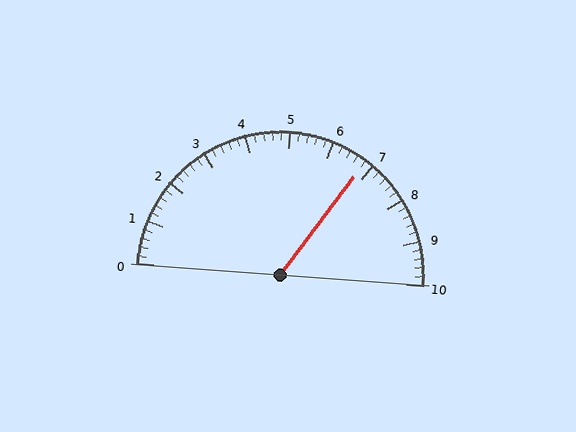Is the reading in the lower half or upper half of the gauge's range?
The reading is in the upper half of the range (0 to 10).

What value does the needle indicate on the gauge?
The needle indicates approximately 6.8.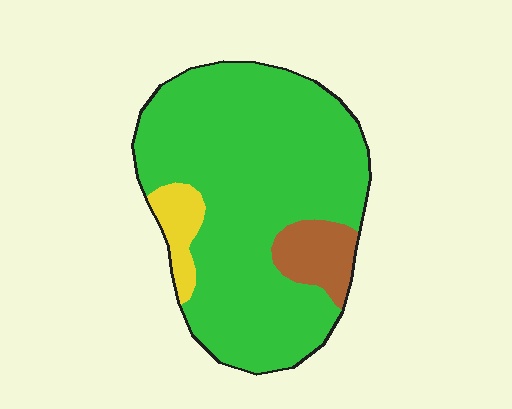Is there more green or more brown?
Green.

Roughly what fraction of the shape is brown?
Brown takes up about one tenth (1/10) of the shape.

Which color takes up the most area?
Green, at roughly 85%.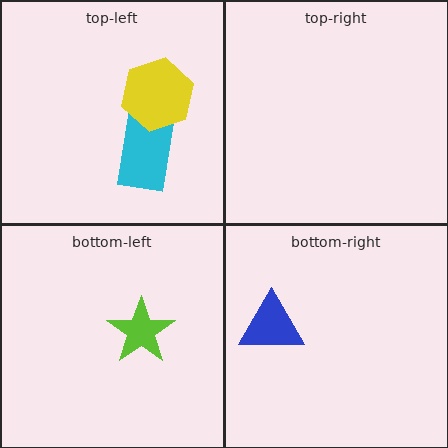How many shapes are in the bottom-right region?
1.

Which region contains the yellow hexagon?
The top-left region.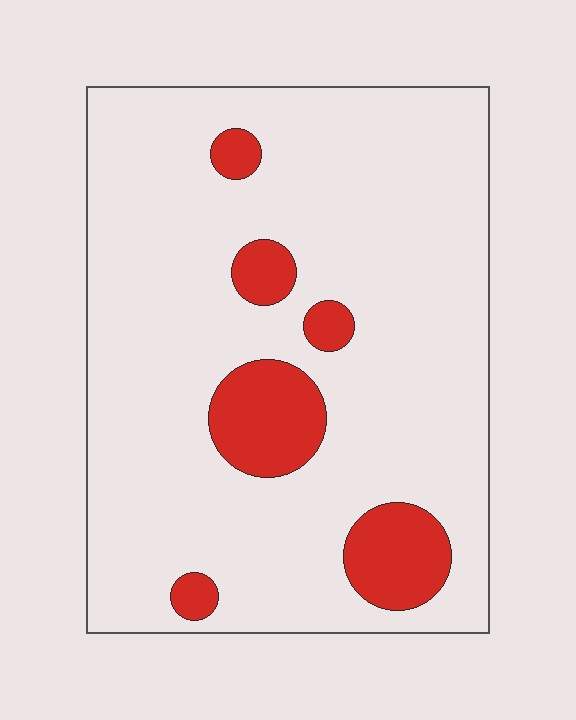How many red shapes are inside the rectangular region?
6.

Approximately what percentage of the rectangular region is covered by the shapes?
Approximately 15%.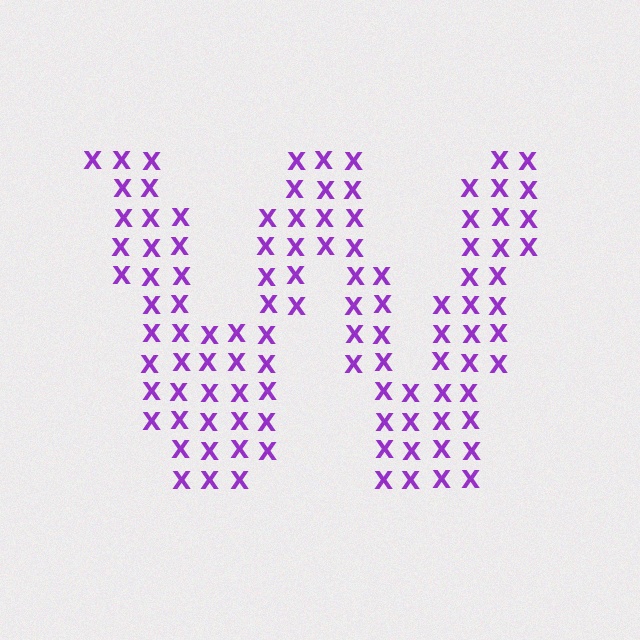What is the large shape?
The large shape is the letter W.